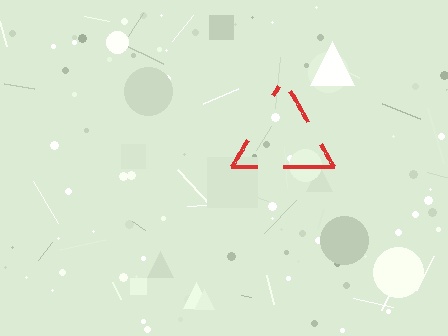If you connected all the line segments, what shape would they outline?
They would outline a triangle.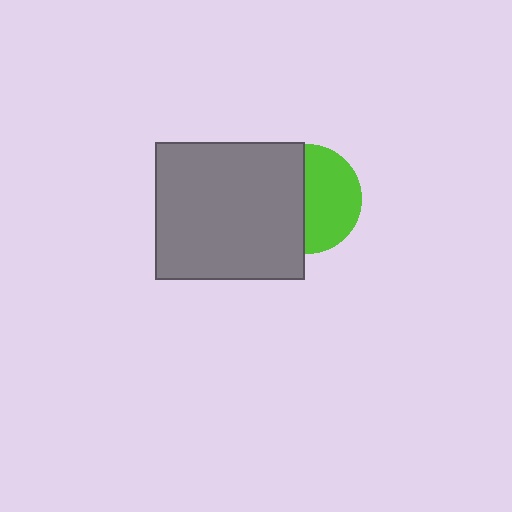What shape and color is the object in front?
The object in front is a gray rectangle.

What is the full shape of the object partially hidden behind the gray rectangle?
The partially hidden object is a lime circle.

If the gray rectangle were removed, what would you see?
You would see the complete lime circle.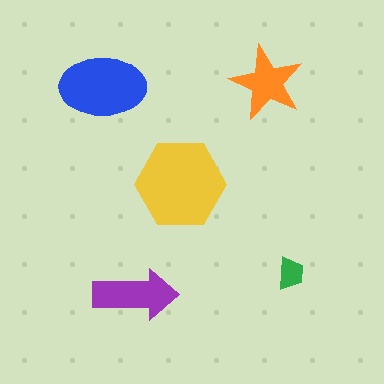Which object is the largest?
The yellow hexagon.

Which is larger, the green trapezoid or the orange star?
The orange star.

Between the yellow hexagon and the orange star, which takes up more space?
The yellow hexagon.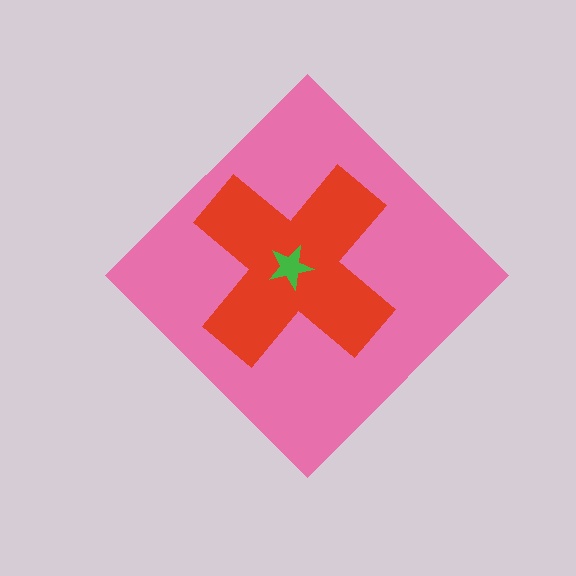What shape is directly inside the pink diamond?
The red cross.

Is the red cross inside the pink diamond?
Yes.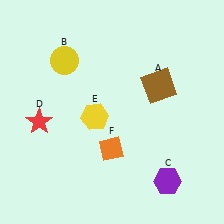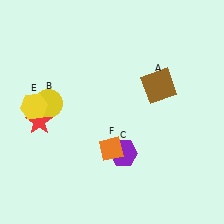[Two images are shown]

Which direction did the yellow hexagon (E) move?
The yellow hexagon (E) moved left.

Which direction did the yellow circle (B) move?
The yellow circle (B) moved down.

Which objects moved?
The objects that moved are: the yellow circle (B), the purple hexagon (C), the yellow hexagon (E).